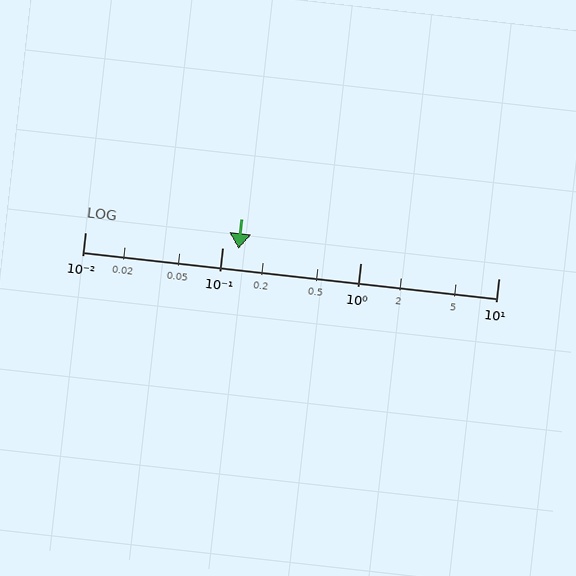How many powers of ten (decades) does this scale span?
The scale spans 3 decades, from 0.01 to 10.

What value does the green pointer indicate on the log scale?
The pointer indicates approximately 0.13.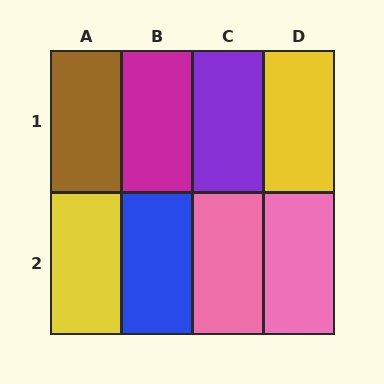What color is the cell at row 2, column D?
Pink.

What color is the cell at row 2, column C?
Pink.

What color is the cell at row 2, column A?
Yellow.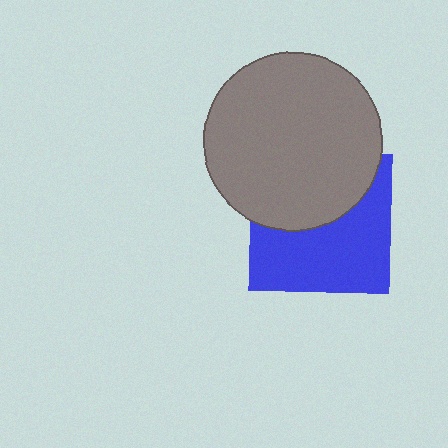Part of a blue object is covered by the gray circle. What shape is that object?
It is a square.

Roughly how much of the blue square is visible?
About half of it is visible (roughly 56%).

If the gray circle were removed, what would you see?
You would see the complete blue square.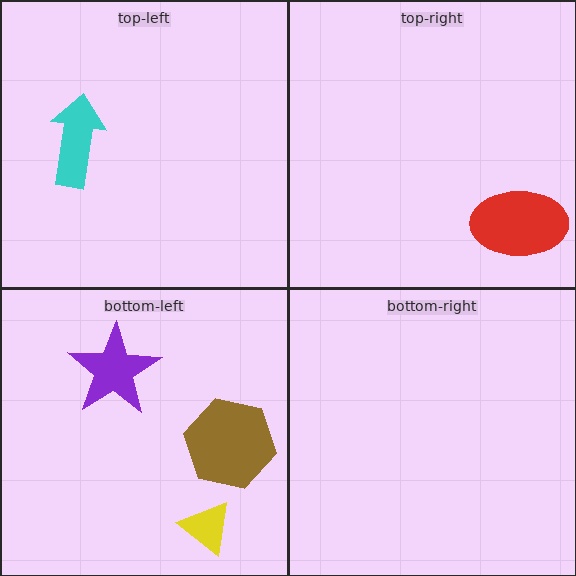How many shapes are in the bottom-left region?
3.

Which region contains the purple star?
The bottom-left region.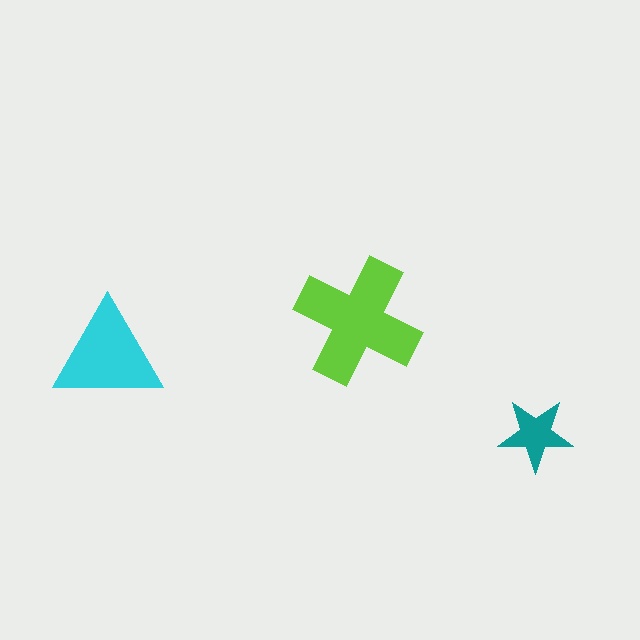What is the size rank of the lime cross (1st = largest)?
1st.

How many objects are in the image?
There are 3 objects in the image.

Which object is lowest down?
The teal star is bottommost.